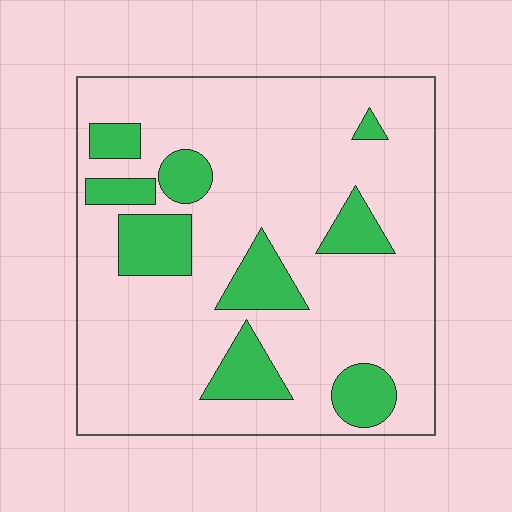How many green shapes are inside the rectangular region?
9.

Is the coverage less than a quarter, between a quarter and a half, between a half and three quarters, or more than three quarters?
Less than a quarter.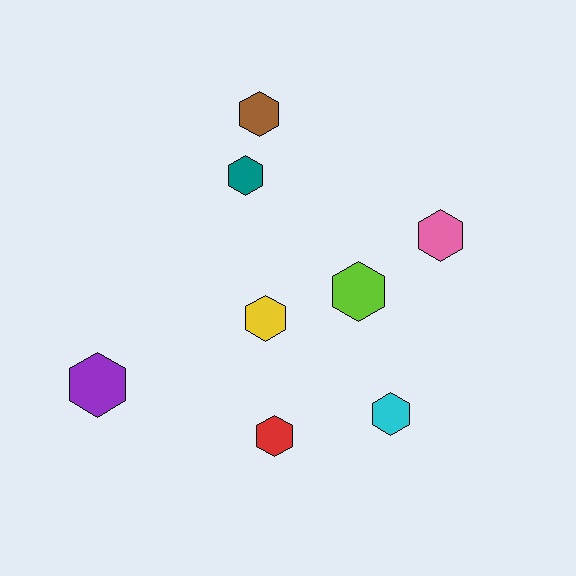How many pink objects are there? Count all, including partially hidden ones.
There is 1 pink object.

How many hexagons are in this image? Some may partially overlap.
There are 8 hexagons.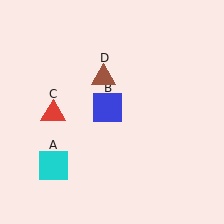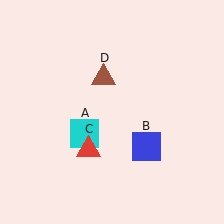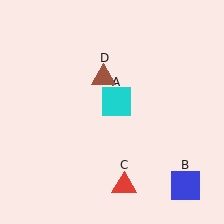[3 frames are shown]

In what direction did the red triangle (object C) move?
The red triangle (object C) moved down and to the right.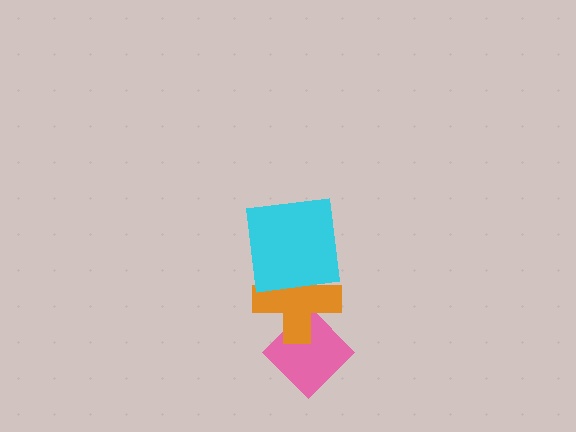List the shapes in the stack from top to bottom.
From top to bottom: the cyan square, the orange cross, the pink diamond.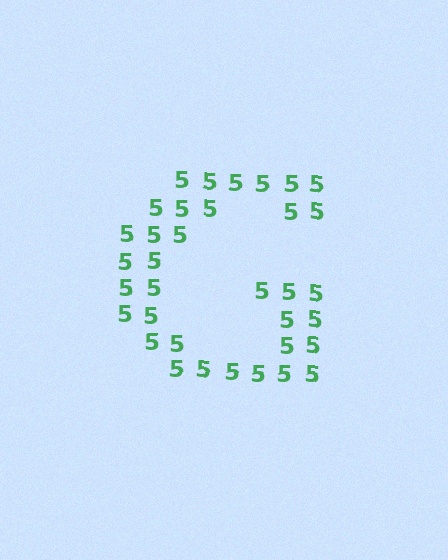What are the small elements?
The small elements are digit 5's.